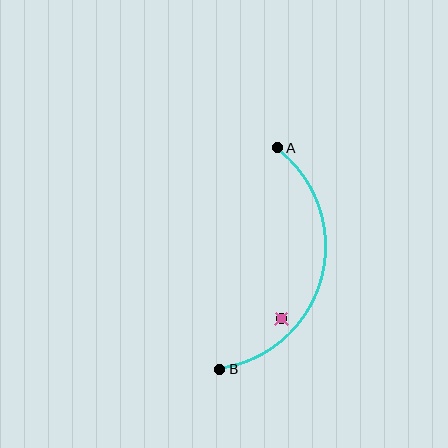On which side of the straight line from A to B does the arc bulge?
The arc bulges to the right of the straight line connecting A and B.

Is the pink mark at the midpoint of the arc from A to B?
No — the pink mark does not lie on the arc at all. It sits slightly inside the curve.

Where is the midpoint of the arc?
The arc midpoint is the point on the curve farthest from the straight line joining A and B. It sits to the right of that line.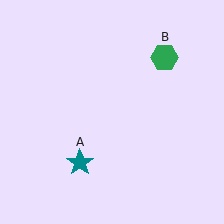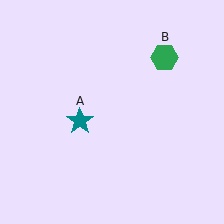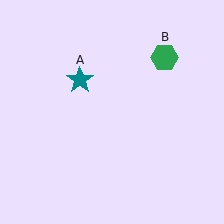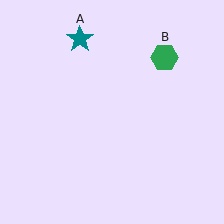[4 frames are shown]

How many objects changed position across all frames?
1 object changed position: teal star (object A).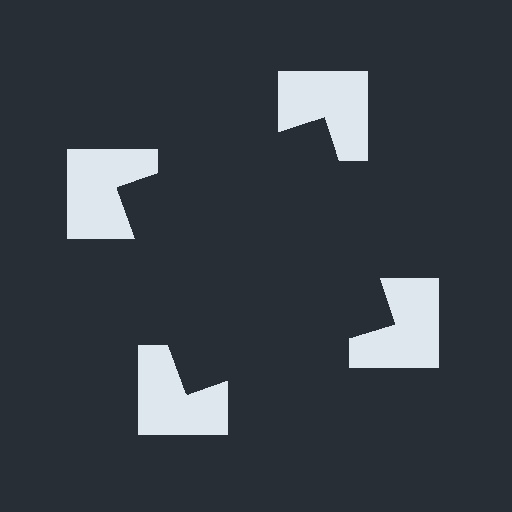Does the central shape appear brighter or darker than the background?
It typically appears slightly darker than the background, even though no actual brightness change is drawn.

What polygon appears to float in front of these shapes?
An illusory square — its edges are inferred from the aligned wedge cuts in the notched squares, not physically drawn.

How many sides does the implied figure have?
4 sides.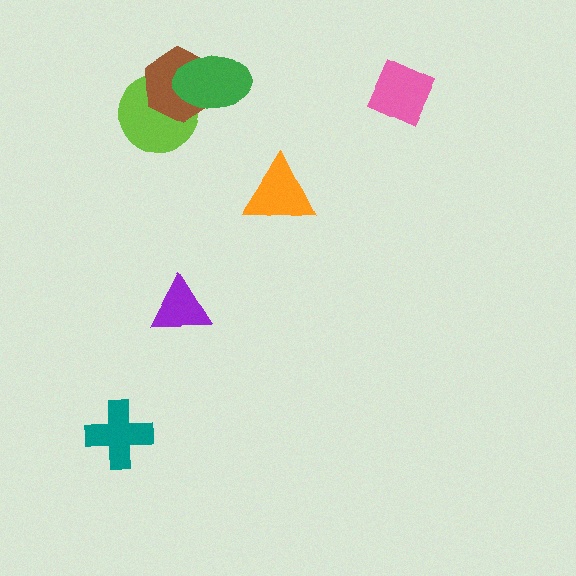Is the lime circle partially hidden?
Yes, it is partially covered by another shape.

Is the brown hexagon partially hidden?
Yes, it is partially covered by another shape.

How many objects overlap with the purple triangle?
0 objects overlap with the purple triangle.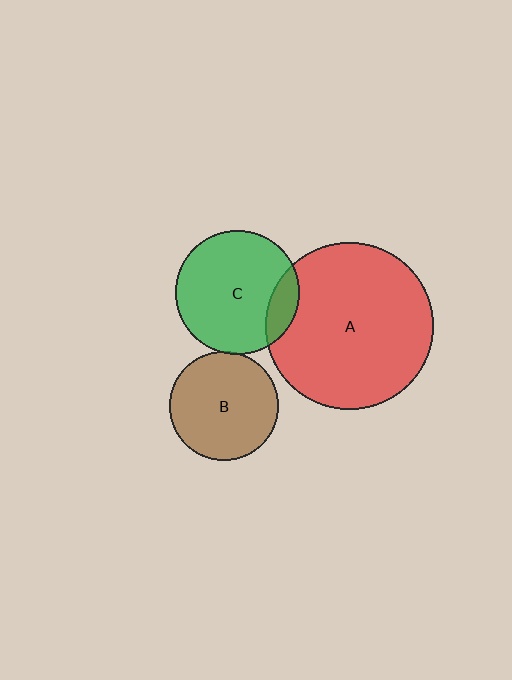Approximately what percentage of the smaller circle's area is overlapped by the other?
Approximately 5%.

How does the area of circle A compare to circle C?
Approximately 1.8 times.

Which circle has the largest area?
Circle A (red).